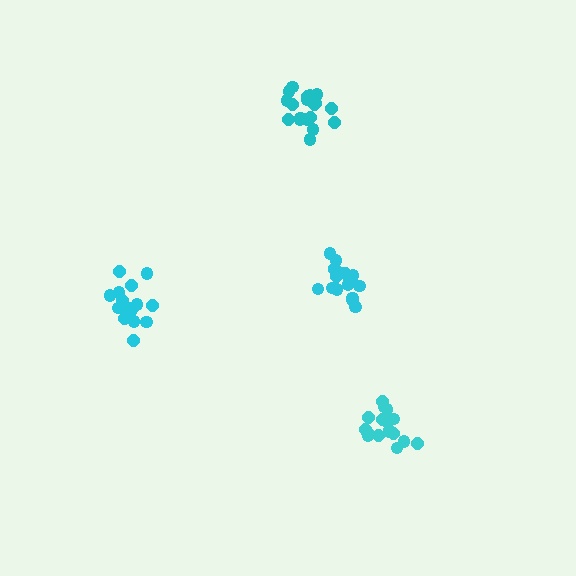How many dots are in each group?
Group 1: 16 dots, Group 2: 16 dots, Group 3: 19 dots, Group 4: 18 dots (69 total).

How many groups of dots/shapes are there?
There are 4 groups.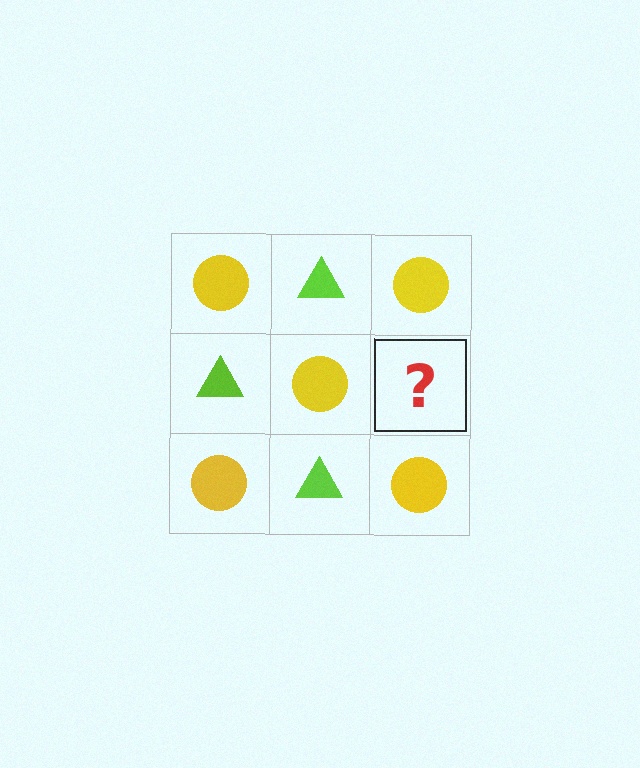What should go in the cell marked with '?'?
The missing cell should contain a lime triangle.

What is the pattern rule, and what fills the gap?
The rule is that it alternates yellow circle and lime triangle in a checkerboard pattern. The gap should be filled with a lime triangle.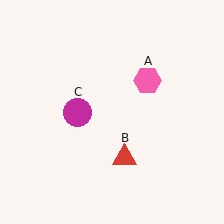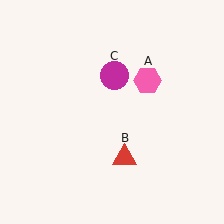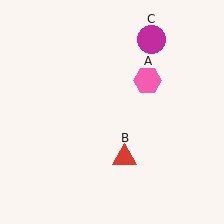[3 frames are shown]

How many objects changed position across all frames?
1 object changed position: magenta circle (object C).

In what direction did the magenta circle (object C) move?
The magenta circle (object C) moved up and to the right.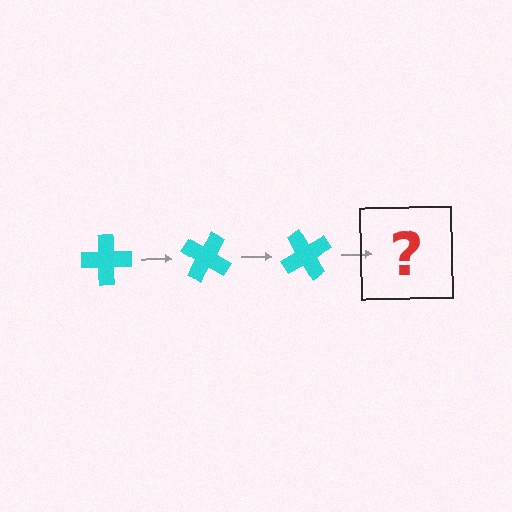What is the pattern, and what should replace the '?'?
The pattern is that the cross rotates 30 degrees each step. The '?' should be a cyan cross rotated 90 degrees.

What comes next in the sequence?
The next element should be a cyan cross rotated 90 degrees.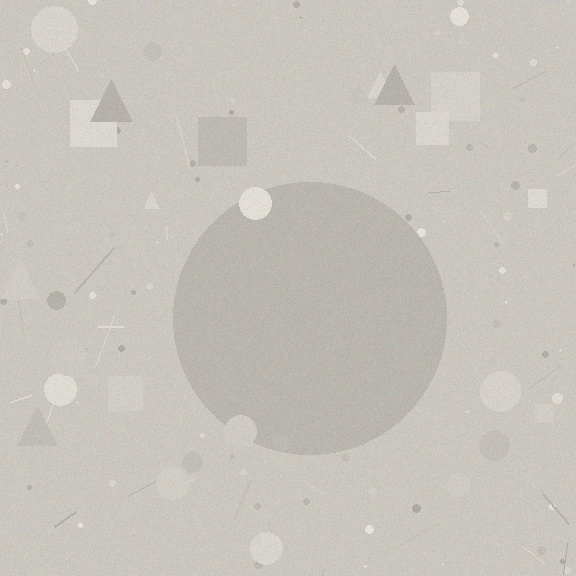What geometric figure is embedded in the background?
A circle is embedded in the background.